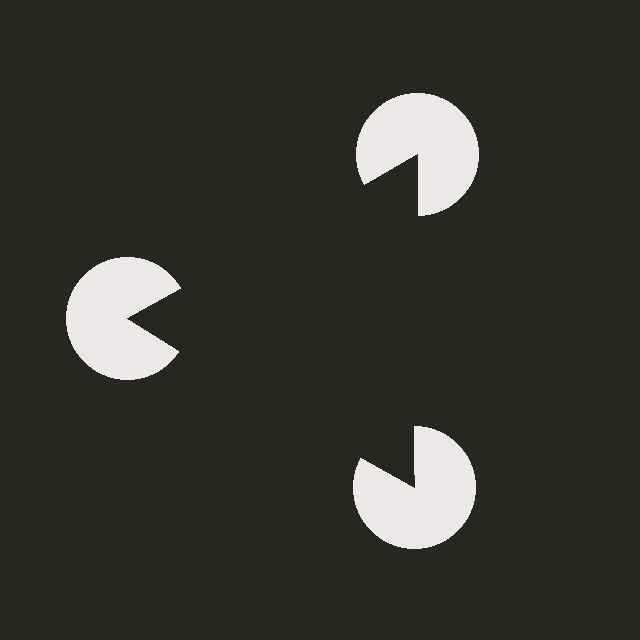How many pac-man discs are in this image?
There are 3 — one at each vertex of the illusory triangle.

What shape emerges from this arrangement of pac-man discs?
An illusory triangle — its edges are inferred from the aligned wedge cuts in the pac-man discs, not physically drawn.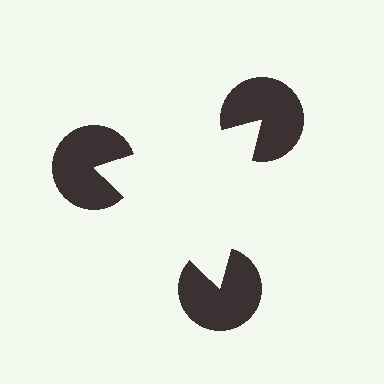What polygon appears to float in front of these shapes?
An illusory triangle — its edges are inferred from the aligned wedge cuts in the pac-man discs, not physically drawn.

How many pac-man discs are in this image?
There are 3 — one at each vertex of the illusory triangle.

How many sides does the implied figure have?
3 sides.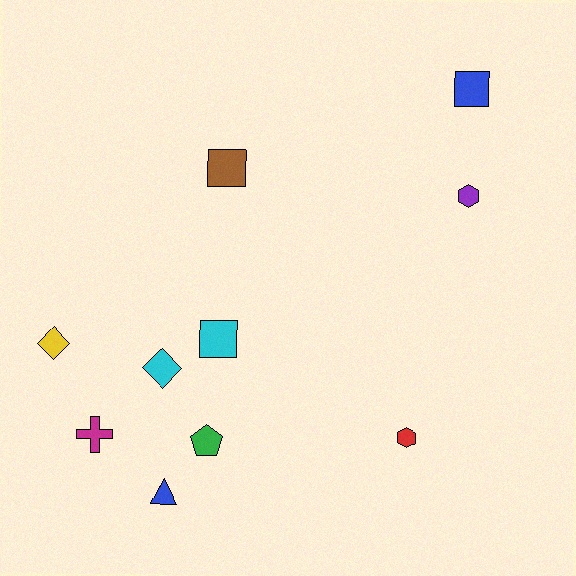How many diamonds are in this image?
There are 2 diamonds.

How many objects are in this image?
There are 10 objects.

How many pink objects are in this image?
There are no pink objects.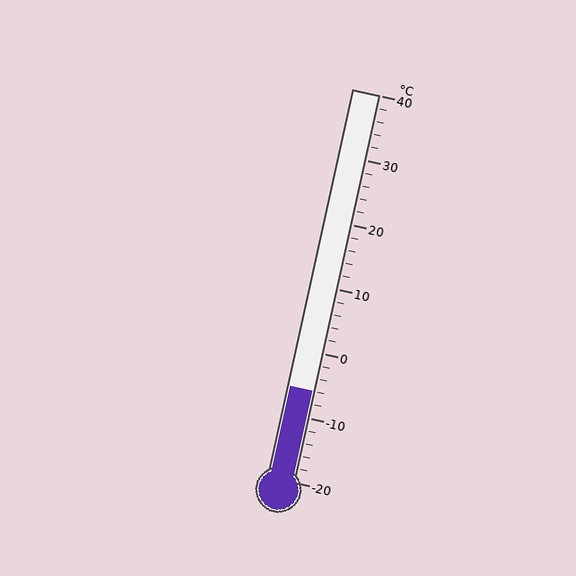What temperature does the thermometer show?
The thermometer shows approximately -6°C.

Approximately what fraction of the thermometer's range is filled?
The thermometer is filled to approximately 25% of its range.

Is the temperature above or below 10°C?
The temperature is below 10°C.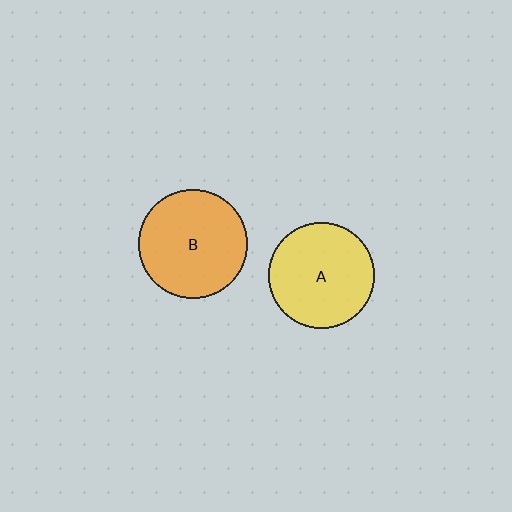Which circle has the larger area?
Circle B (orange).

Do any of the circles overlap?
No, none of the circles overlap.